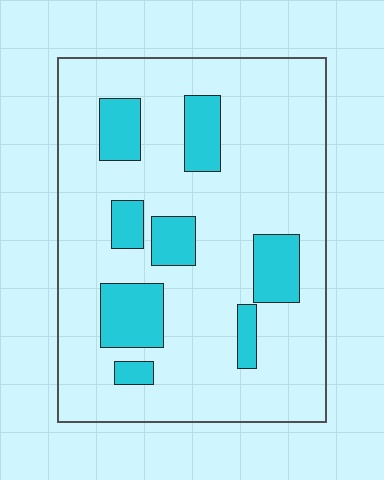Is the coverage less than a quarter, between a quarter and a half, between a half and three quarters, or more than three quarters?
Less than a quarter.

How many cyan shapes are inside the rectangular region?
8.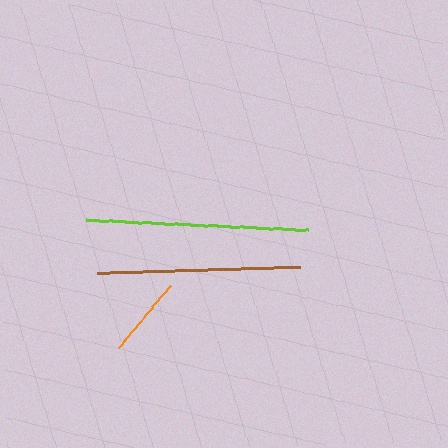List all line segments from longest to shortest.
From longest to shortest: lime, brown, orange.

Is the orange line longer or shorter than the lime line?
The lime line is longer than the orange line.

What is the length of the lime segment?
The lime segment is approximately 222 pixels long.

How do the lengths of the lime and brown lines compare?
The lime and brown lines are approximately the same length.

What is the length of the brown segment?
The brown segment is approximately 203 pixels long.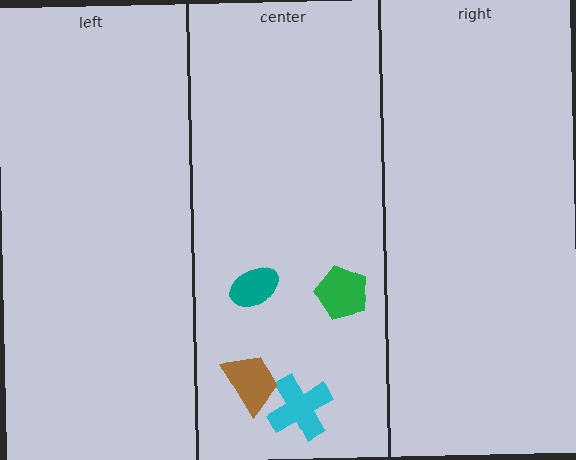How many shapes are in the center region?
4.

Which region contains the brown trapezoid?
The center region.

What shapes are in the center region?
The green pentagon, the cyan cross, the brown trapezoid, the teal ellipse.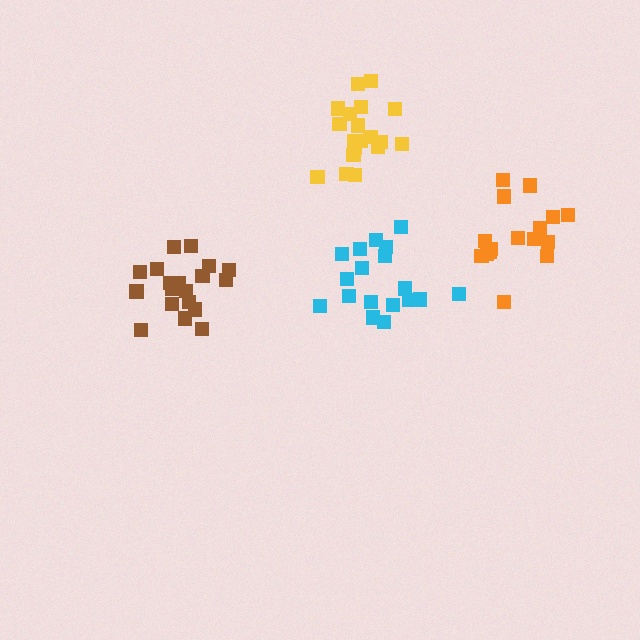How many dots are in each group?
Group 1: 19 dots, Group 2: 19 dots, Group 3: 18 dots, Group 4: 16 dots (72 total).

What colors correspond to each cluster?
The clusters are colored: yellow, brown, cyan, orange.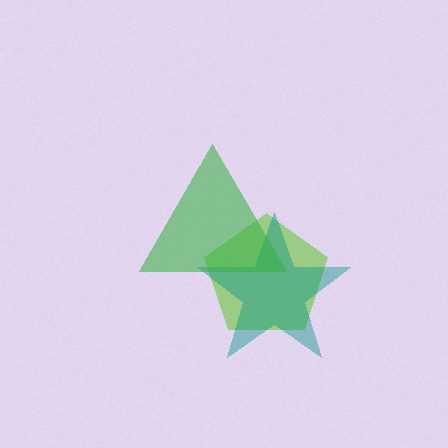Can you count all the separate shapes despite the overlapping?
Yes, there are 3 separate shapes.